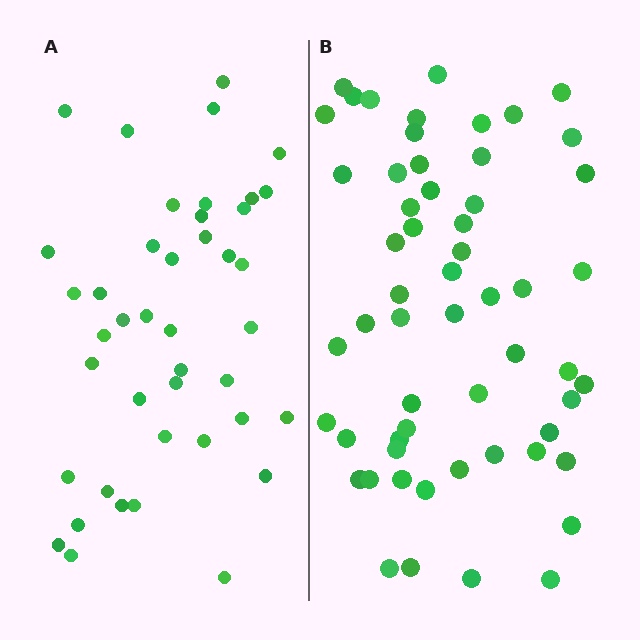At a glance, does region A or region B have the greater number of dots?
Region B (the right region) has more dots.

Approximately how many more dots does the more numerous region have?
Region B has approximately 15 more dots than region A.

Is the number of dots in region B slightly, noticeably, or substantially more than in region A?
Region B has noticeably more, but not dramatically so. The ratio is roughly 1.4 to 1.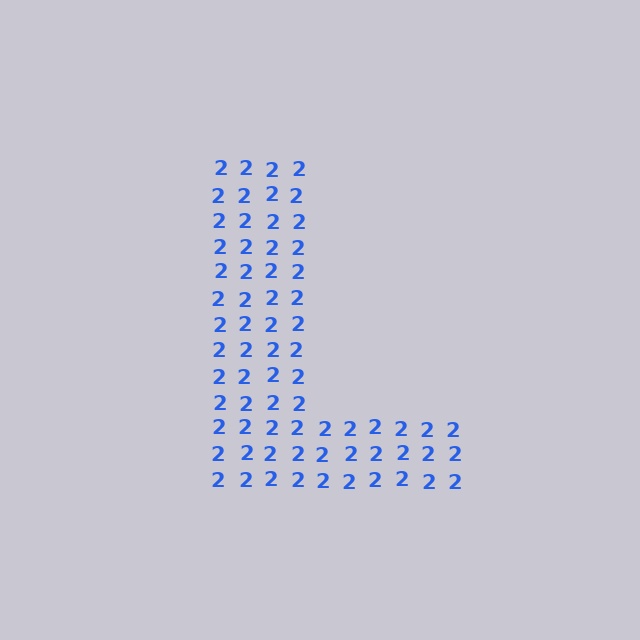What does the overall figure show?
The overall figure shows the letter L.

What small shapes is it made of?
It is made of small digit 2's.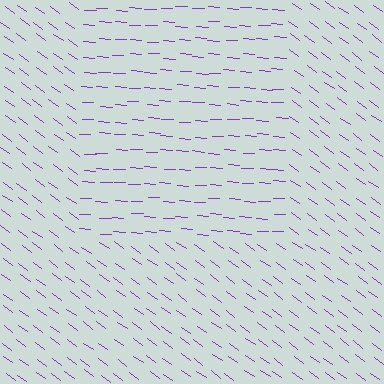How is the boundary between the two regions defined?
The boundary is defined purely by a change in line orientation (approximately 33 degrees difference). All lines are the same color and thickness.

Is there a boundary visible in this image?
Yes, there is a texture boundary formed by a change in line orientation.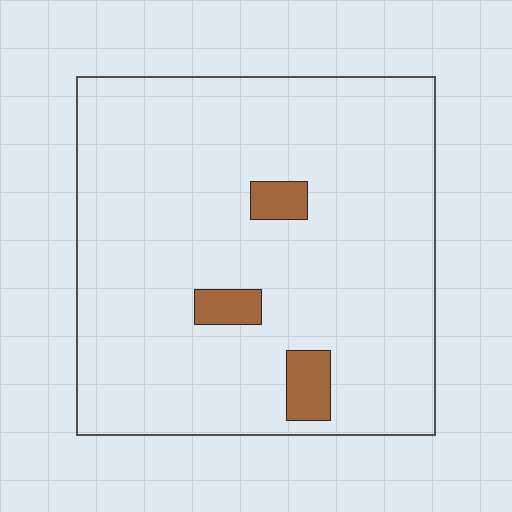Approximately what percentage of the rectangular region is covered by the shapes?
Approximately 5%.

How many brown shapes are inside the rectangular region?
3.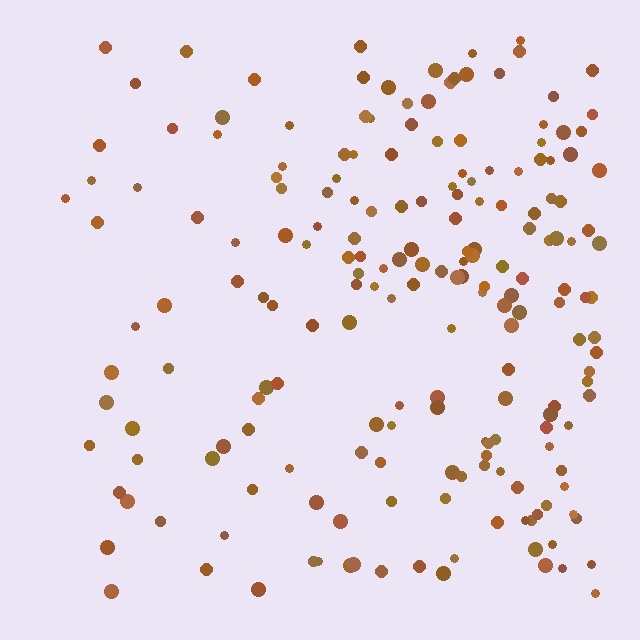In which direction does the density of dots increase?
From left to right, with the right side densest.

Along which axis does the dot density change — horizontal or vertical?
Horizontal.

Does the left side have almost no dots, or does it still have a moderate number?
Still a moderate number, just noticeably fewer than the right.